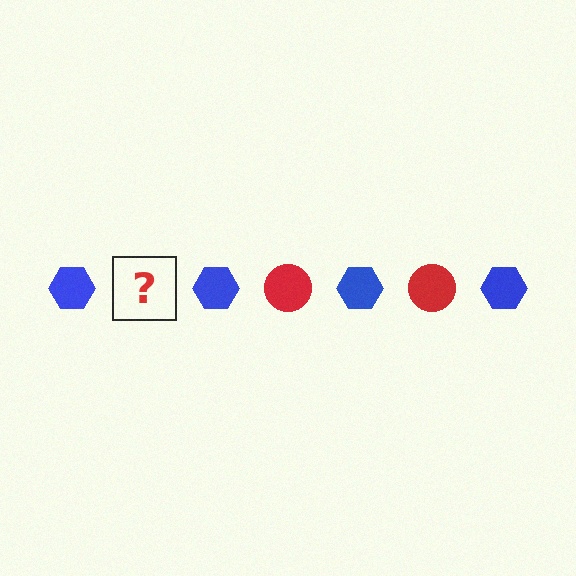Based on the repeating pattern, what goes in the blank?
The blank should be a red circle.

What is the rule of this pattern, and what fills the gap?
The rule is that the pattern alternates between blue hexagon and red circle. The gap should be filled with a red circle.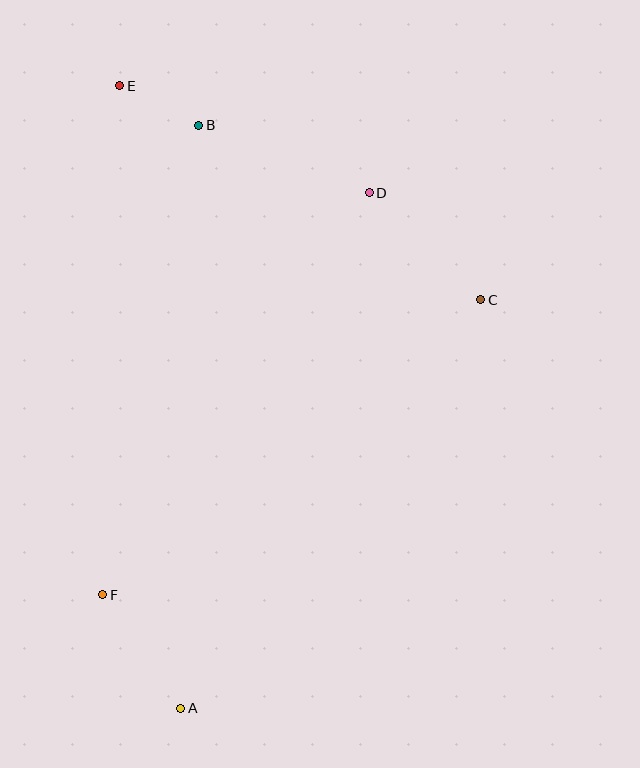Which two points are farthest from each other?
Points A and E are farthest from each other.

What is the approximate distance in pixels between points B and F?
The distance between B and F is approximately 479 pixels.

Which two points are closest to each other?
Points B and E are closest to each other.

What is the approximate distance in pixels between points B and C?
The distance between B and C is approximately 331 pixels.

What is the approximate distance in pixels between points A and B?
The distance between A and B is approximately 583 pixels.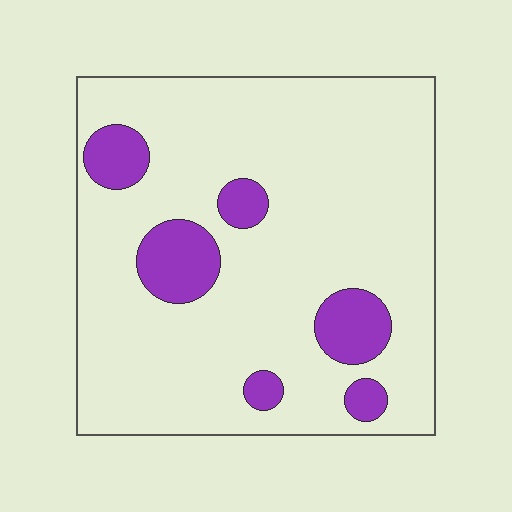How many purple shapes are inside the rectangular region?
6.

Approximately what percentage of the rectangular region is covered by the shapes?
Approximately 15%.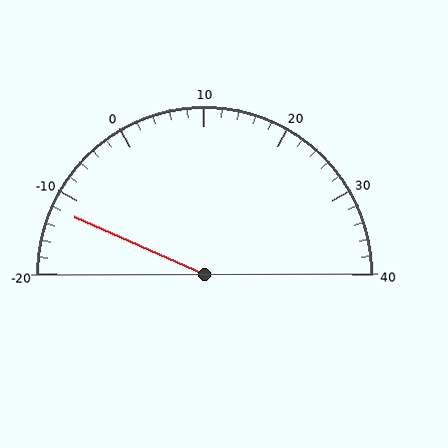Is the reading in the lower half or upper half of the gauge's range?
The reading is in the lower half of the range (-20 to 40).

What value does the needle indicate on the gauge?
The needle indicates approximately -12.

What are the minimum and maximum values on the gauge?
The gauge ranges from -20 to 40.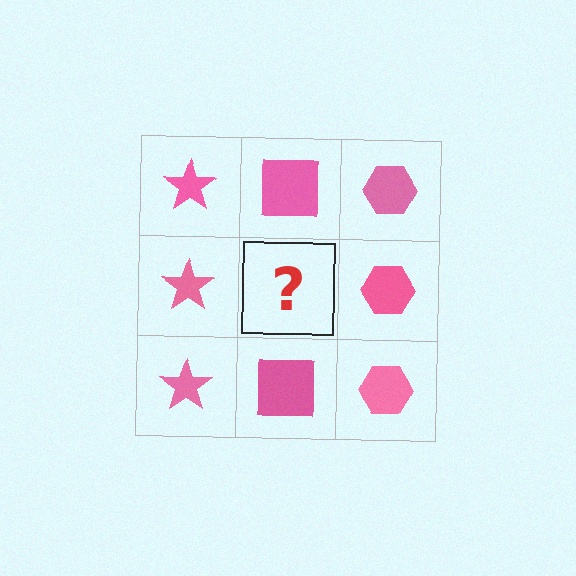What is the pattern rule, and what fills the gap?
The rule is that each column has a consistent shape. The gap should be filled with a pink square.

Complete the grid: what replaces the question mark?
The question mark should be replaced with a pink square.